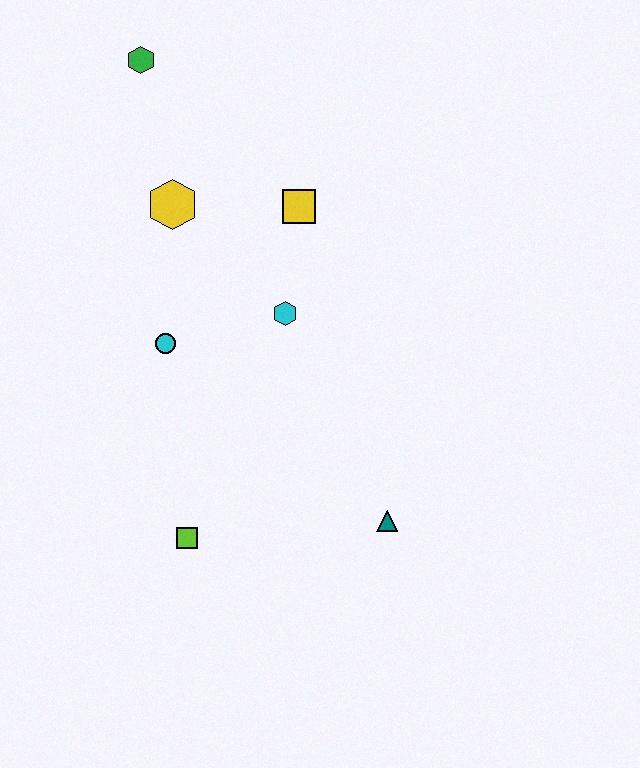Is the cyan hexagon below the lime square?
No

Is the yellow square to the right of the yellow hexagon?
Yes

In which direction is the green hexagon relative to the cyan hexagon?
The green hexagon is above the cyan hexagon.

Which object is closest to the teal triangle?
The lime square is closest to the teal triangle.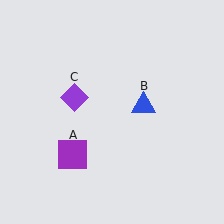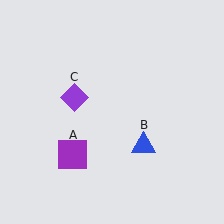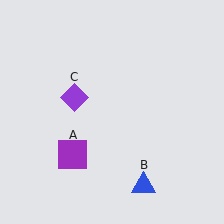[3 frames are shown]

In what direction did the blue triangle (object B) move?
The blue triangle (object B) moved down.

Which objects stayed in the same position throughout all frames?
Purple square (object A) and purple diamond (object C) remained stationary.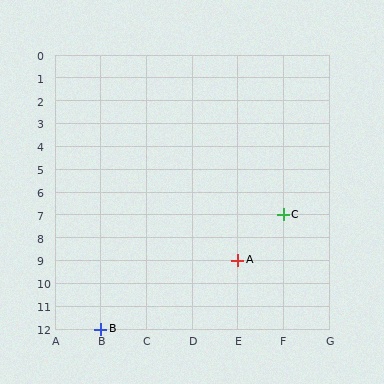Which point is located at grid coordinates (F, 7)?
Point C is at (F, 7).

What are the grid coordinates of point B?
Point B is at grid coordinates (B, 12).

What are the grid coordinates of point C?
Point C is at grid coordinates (F, 7).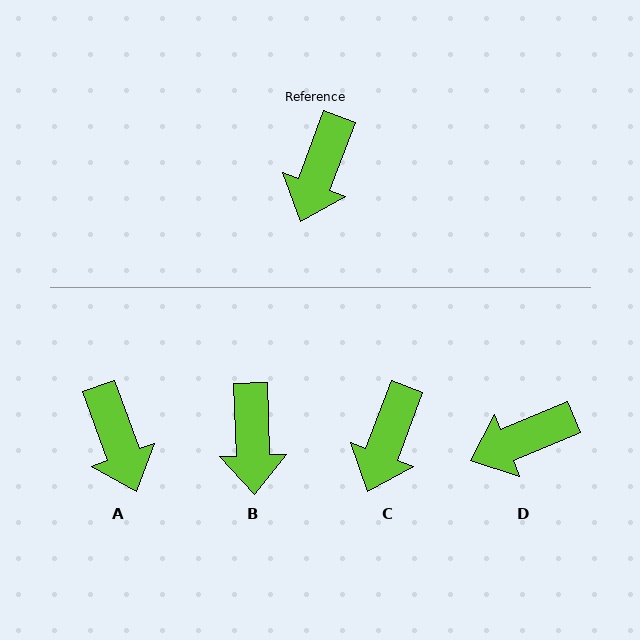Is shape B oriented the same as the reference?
No, it is off by about 22 degrees.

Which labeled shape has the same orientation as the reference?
C.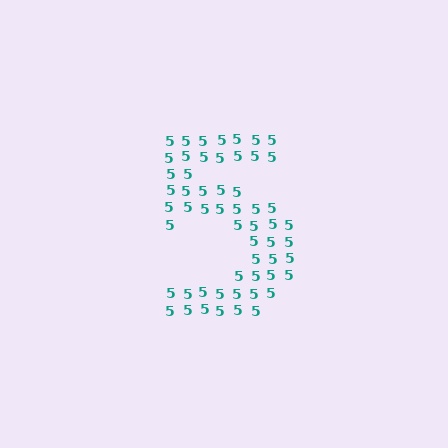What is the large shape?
The large shape is the digit 5.